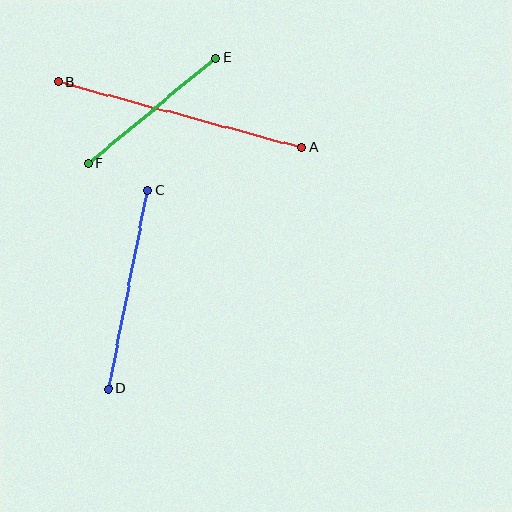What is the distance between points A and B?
The distance is approximately 252 pixels.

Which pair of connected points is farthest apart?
Points A and B are farthest apart.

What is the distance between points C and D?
The distance is approximately 202 pixels.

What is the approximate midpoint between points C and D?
The midpoint is at approximately (128, 290) pixels.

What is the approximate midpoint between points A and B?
The midpoint is at approximately (180, 115) pixels.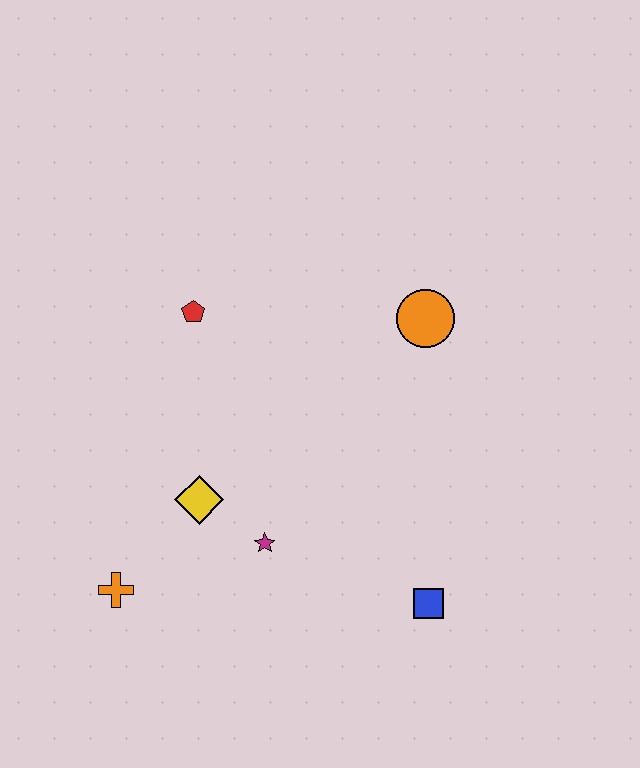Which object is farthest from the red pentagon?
The blue square is farthest from the red pentagon.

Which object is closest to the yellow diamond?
The magenta star is closest to the yellow diamond.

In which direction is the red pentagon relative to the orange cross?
The red pentagon is above the orange cross.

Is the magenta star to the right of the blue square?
No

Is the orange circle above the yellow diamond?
Yes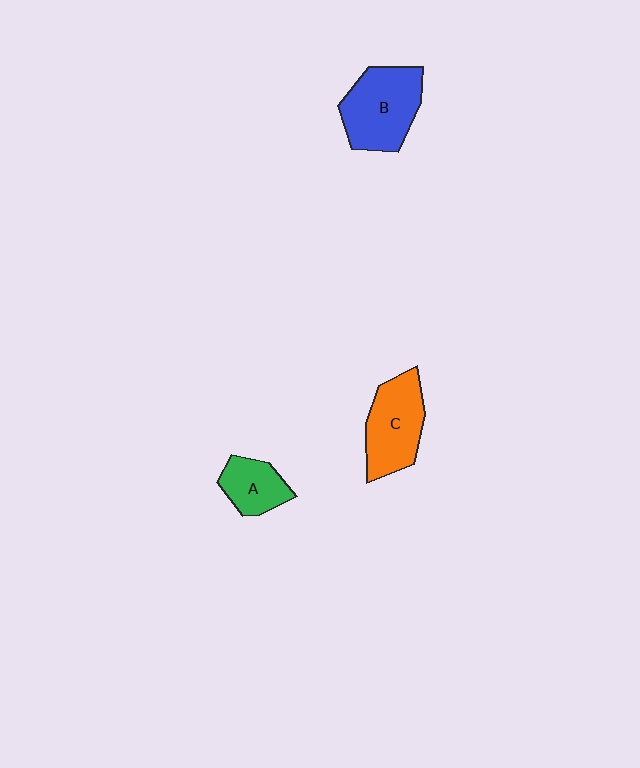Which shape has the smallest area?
Shape A (green).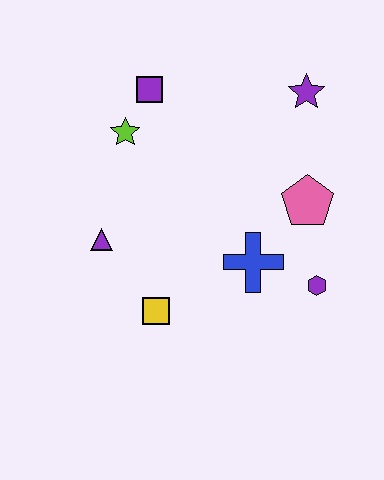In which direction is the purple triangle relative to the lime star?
The purple triangle is below the lime star.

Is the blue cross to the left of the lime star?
No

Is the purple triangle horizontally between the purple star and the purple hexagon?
No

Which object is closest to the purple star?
The pink pentagon is closest to the purple star.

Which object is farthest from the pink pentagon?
The purple triangle is farthest from the pink pentagon.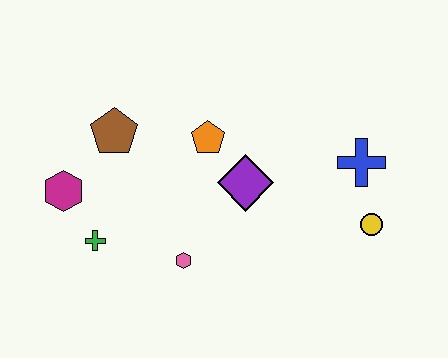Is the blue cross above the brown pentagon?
No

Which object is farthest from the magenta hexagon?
The yellow circle is farthest from the magenta hexagon.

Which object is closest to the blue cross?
The yellow circle is closest to the blue cross.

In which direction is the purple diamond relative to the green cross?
The purple diamond is to the right of the green cross.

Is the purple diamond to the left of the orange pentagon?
No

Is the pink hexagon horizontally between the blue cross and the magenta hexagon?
Yes